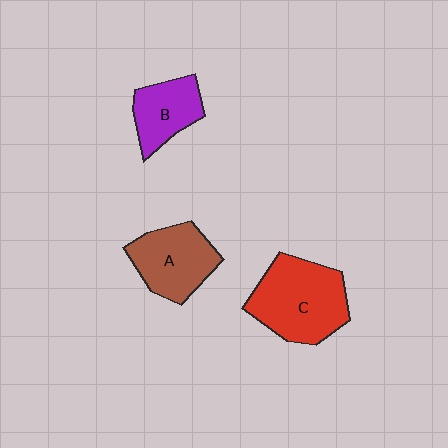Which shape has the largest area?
Shape C (red).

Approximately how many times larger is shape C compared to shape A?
Approximately 1.3 times.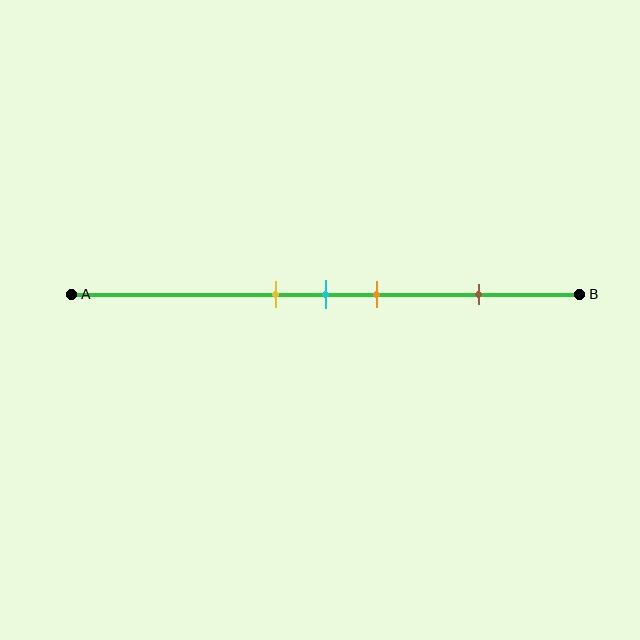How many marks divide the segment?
There are 4 marks dividing the segment.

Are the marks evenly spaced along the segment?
No, the marks are not evenly spaced.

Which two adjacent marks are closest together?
The yellow and cyan marks are the closest adjacent pair.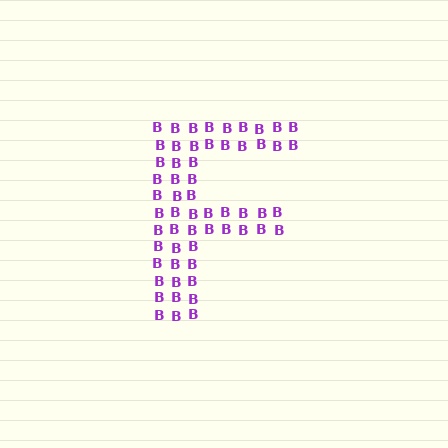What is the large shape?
The large shape is the letter F.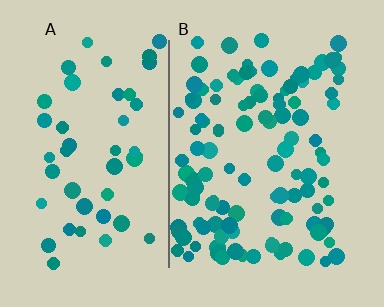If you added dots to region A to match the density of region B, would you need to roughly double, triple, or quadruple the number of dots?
Approximately double.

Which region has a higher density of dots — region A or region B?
B (the right).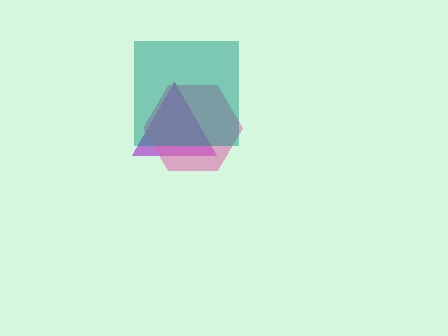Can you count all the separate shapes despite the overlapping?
Yes, there are 3 separate shapes.